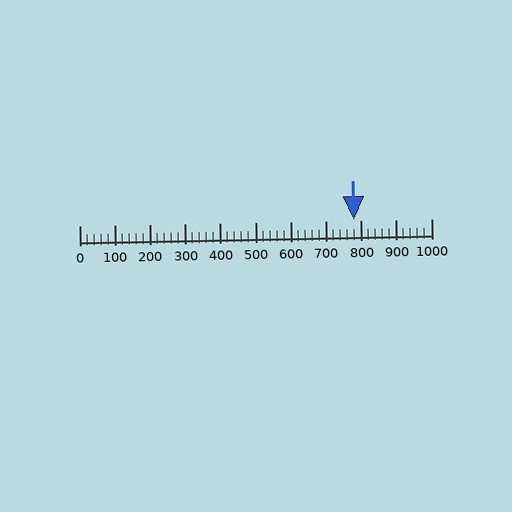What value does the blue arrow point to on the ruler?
The blue arrow points to approximately 780.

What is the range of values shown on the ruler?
The ruler shows values from 0 to 1000.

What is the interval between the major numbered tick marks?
The major tick marks are spaced 100 units apart.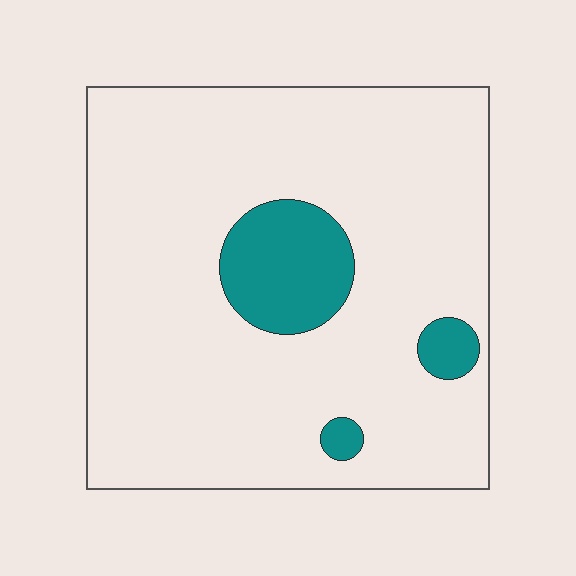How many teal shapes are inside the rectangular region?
3.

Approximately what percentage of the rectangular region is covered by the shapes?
Approximately 10%.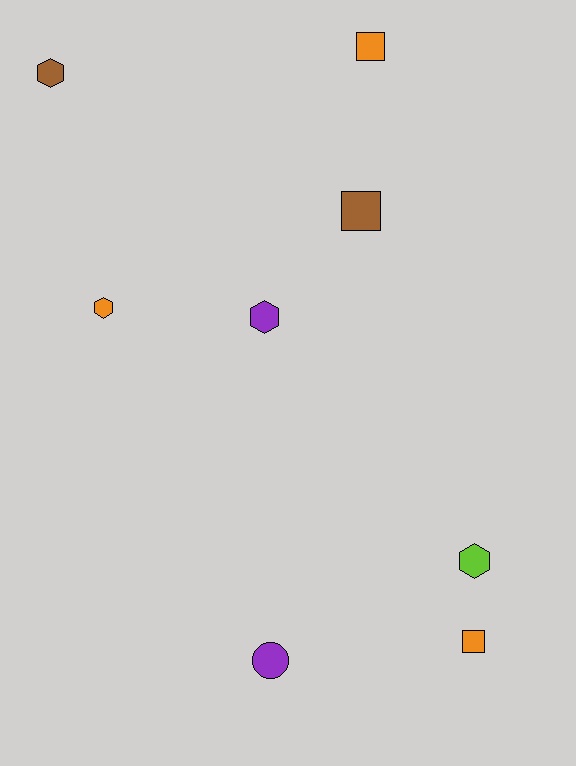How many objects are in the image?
There are 8 objects.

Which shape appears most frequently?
Hexagon, with 4 objects.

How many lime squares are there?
There are no lime squares.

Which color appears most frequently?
Orange, with 3 objects.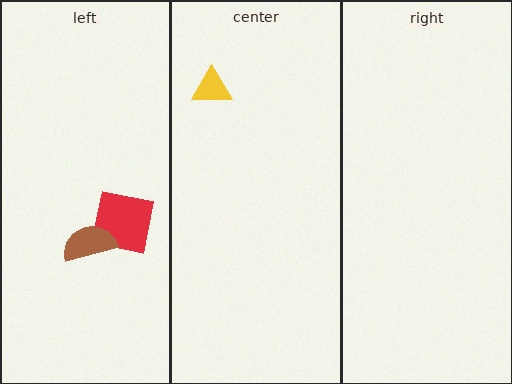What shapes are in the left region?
The red square, the brown semicircle.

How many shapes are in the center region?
1.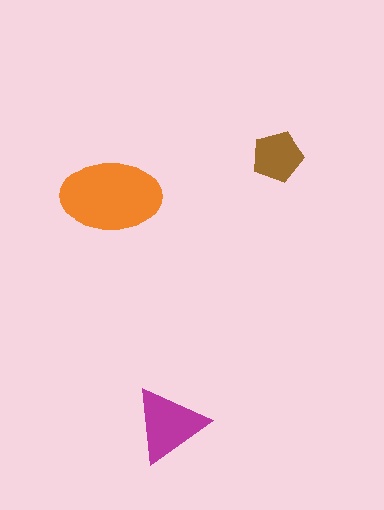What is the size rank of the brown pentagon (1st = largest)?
3rd.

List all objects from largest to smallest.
The orange ellipse, the magenta triangle, the brown pentagon.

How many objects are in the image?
There are 3 objects in the image.